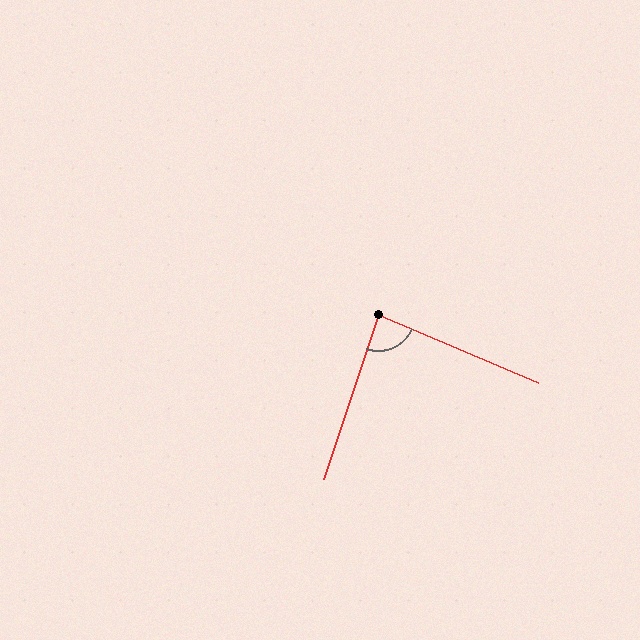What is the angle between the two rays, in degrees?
Approximately 85 degrees.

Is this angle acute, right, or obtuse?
It is approximately a right angle.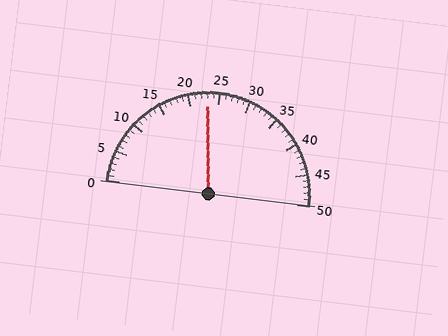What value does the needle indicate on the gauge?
The needle indicates approximately 23.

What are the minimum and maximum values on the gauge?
The gauge ranges from 0 to 50.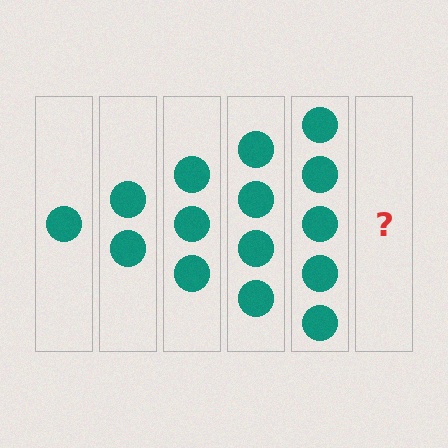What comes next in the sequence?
The next element should be 6 circles.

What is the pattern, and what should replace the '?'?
The pattern is that each step adds one more circle. The '?' should be 6 circles.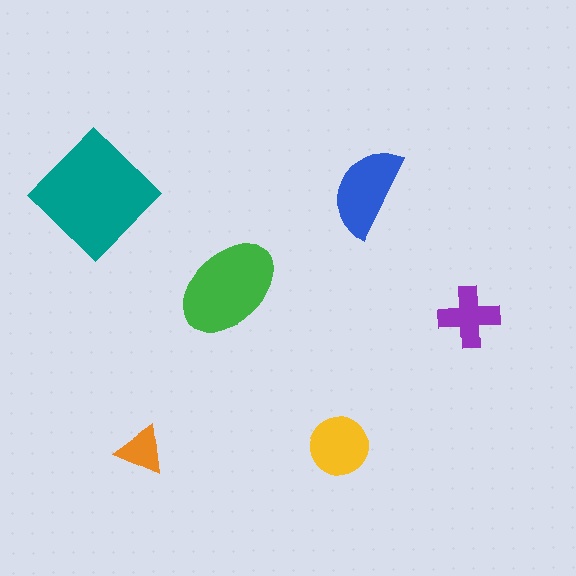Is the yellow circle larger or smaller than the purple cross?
Larger.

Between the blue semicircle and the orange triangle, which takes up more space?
The blue semicircle.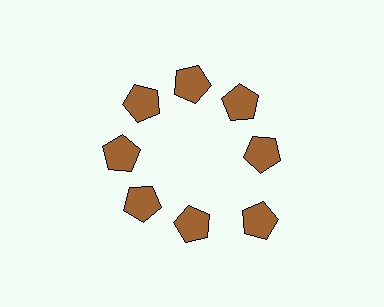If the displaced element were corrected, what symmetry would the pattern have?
It would have 8-fold rotational symmetry — the pattern would map onto itself every 45 degrees.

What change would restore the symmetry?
The symmetry would be restored by moving it inward, back onto the ring so that all 8 pentagons sit at equal angles and equal distance from the center.